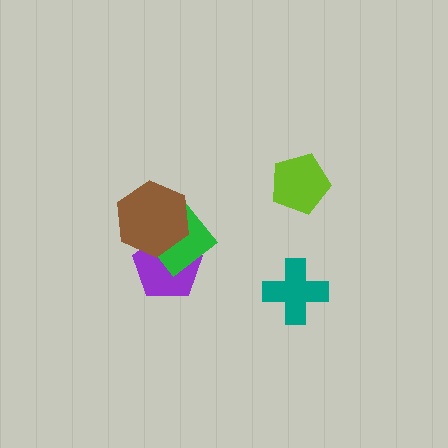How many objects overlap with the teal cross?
0 objects overlap with the teal cross.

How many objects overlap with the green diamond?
2 objects overlap with the green diamond.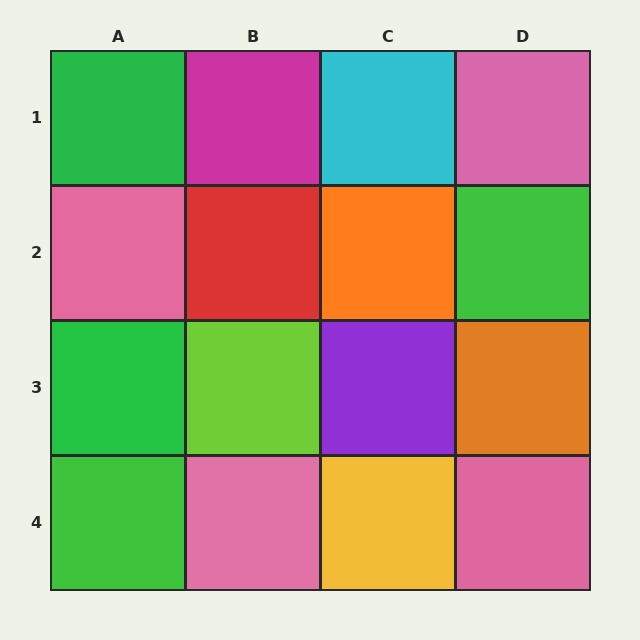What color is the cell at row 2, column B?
Red.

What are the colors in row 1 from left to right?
Green, magenta, cyan, pink.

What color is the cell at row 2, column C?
Orange.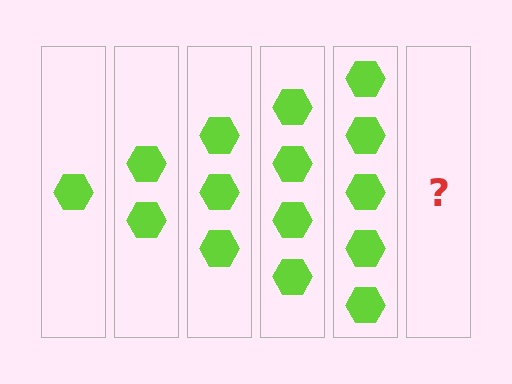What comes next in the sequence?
The next element should be 6 hexagons.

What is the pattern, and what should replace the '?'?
The pattern is that each step adds one more hexagon. The '?' should be 6 hexagons.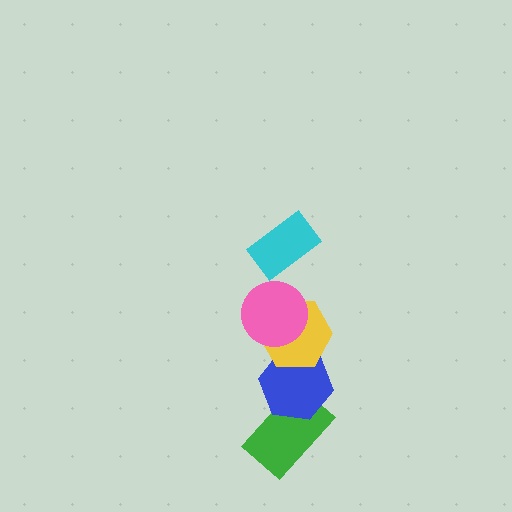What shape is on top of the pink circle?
The cyan rectangle is on top of the pink circle.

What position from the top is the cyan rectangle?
The cyan rectangle is 1st from the top.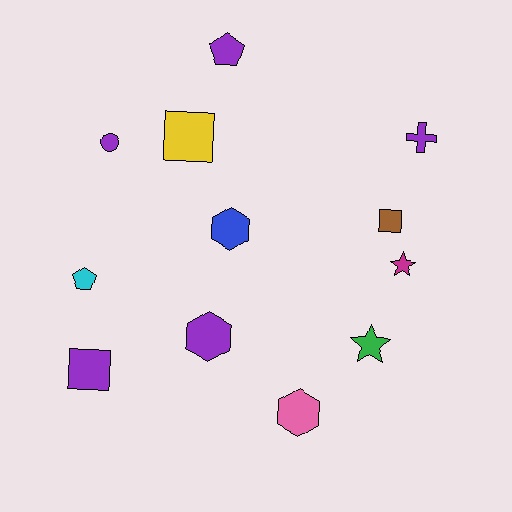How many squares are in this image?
There are 3 squares.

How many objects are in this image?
There are 12 objects.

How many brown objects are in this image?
There is 1 brown object.